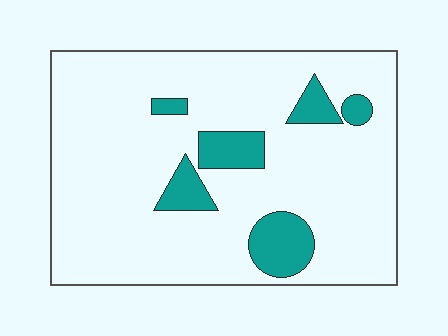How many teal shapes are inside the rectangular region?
6.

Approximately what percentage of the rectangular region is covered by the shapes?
Approximately 15%.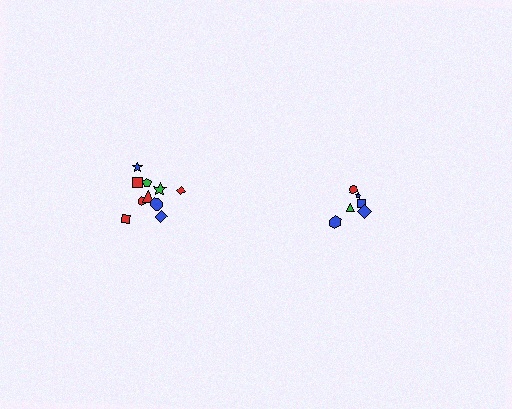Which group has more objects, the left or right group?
The left group.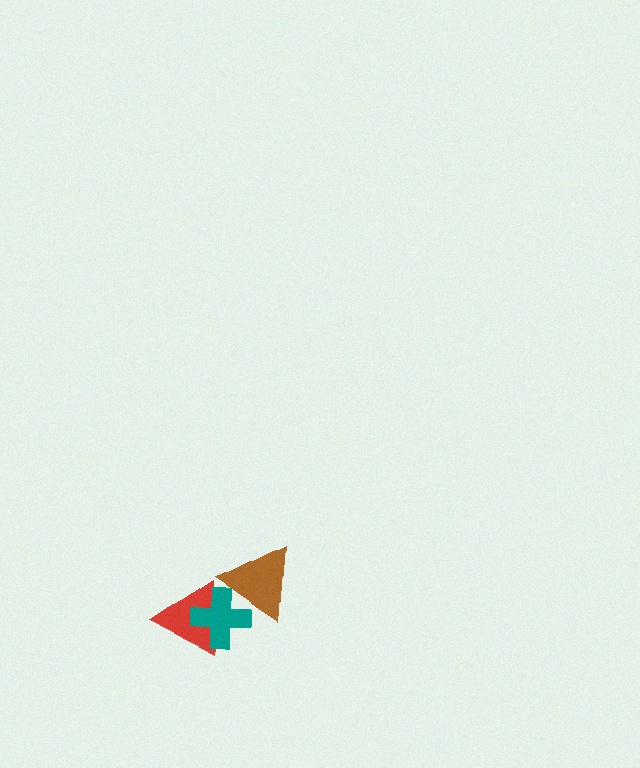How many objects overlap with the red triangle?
2 objects overlap with the red triangle.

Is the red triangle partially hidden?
Yes, it is partially covered by another shape.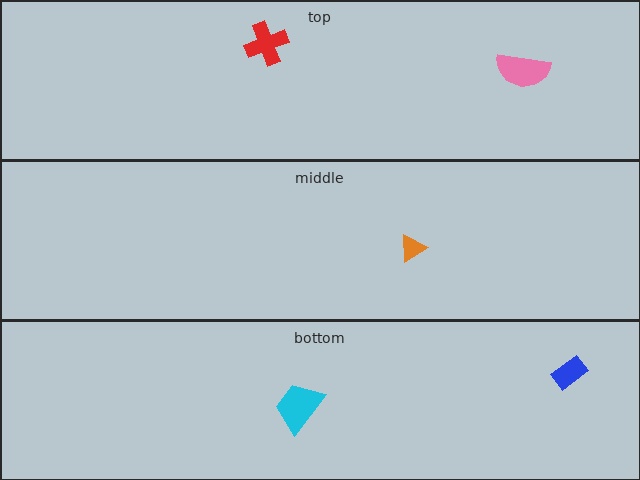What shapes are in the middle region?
The orange triangle.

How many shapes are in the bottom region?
2.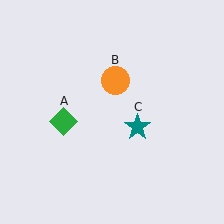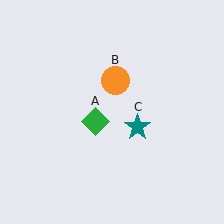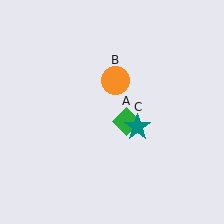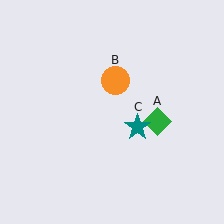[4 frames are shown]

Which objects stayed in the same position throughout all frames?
Orange circle (object B) and teal star (object C) remained stationary.